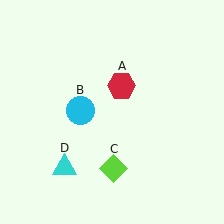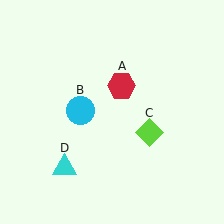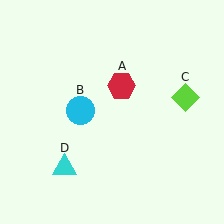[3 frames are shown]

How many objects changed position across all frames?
1 object changed position: lime diamond (object C).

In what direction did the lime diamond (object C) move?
The lime diamond (object C) moved up and to the right.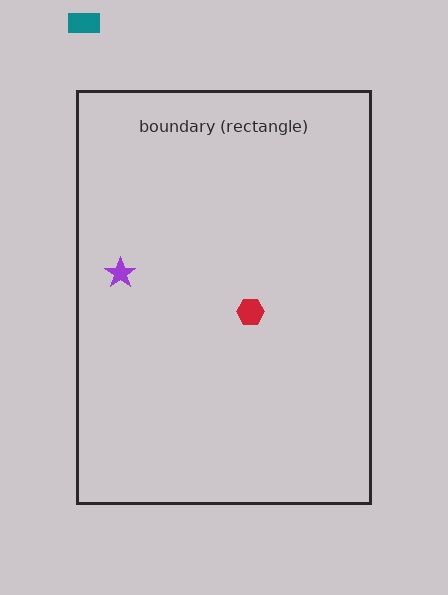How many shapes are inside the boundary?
2 inside, 1 outside.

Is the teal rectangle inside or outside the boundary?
Outside.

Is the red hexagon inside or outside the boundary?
Inside.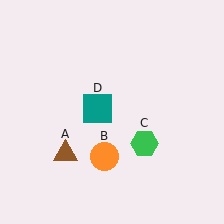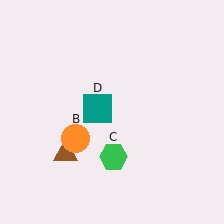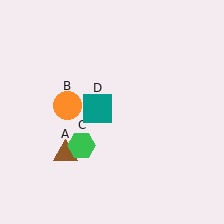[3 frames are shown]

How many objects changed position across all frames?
2 objects changed position: orange circle (object B), green hexagon (object C).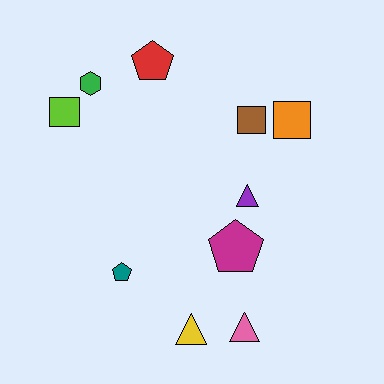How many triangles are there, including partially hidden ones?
There are 3 triangles.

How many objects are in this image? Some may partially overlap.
There are 10 objects.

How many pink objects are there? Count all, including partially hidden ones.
There is 1 pink object.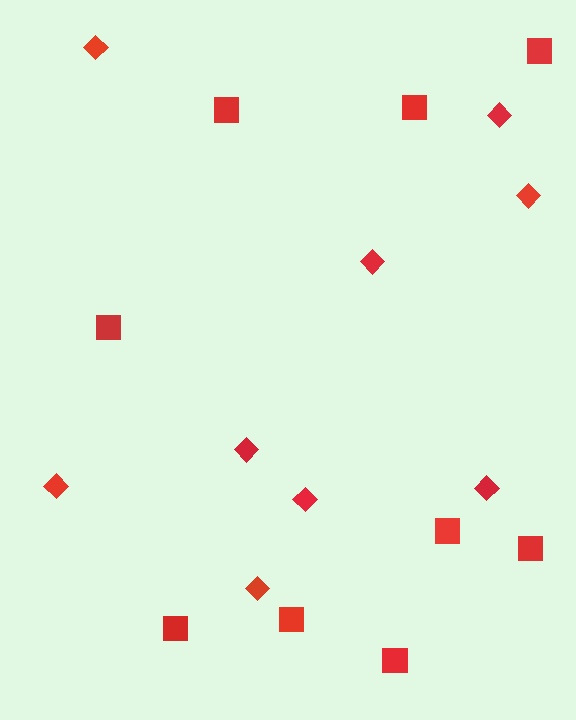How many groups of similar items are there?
There are 2 groups: one group of squares (9) and one group of diamonds (9).